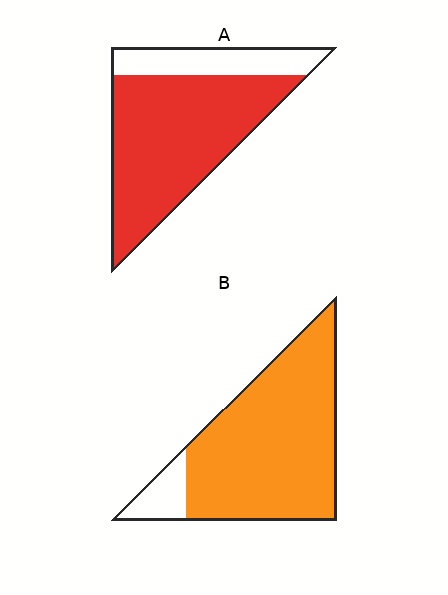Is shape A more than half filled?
Yes.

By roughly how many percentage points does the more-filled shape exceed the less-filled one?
By roughly 10 percentage points (B over A).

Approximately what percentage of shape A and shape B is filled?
A is approximately 75% and B is approximately 90%.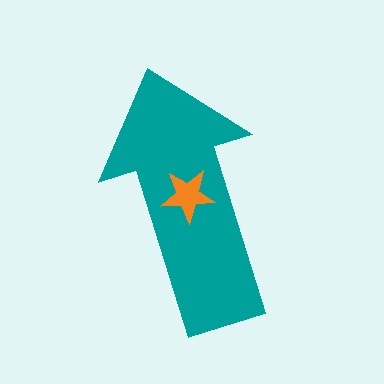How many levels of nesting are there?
2.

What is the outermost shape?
The teal arrow.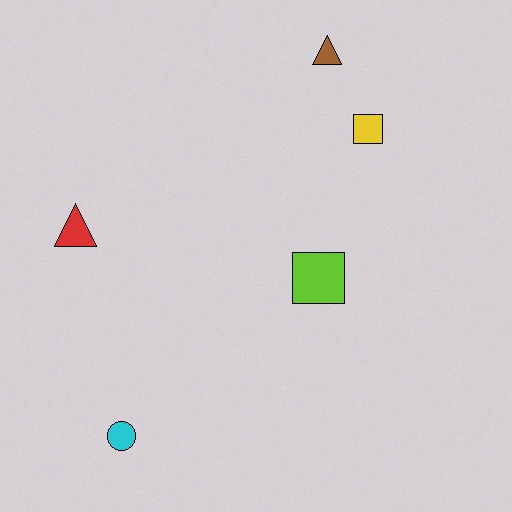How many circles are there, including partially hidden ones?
There is 1 circle.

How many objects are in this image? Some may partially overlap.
There are 5 objects.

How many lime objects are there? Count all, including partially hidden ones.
There is 1 lime object.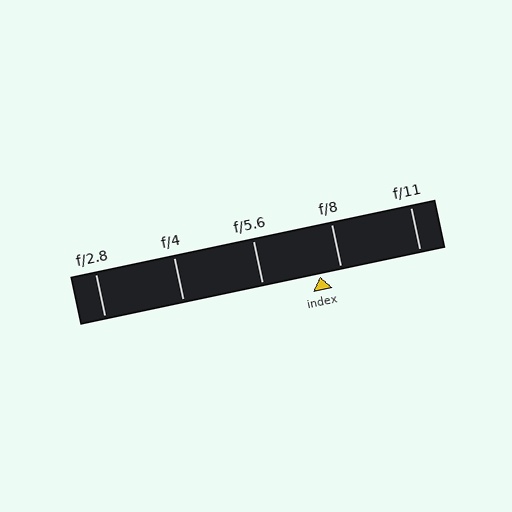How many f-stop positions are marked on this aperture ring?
There are 5 f-stop positions marked.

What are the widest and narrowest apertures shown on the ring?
The widest aperture shown is f/2.8 and the narrowest is f/11.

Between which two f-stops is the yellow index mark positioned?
The index mark is between f/5.6 and f/8.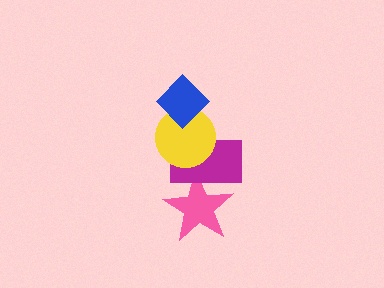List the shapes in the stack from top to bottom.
From top to bottom: the blue diamond, the yellow circle, the magenta rectangle, the pink star.